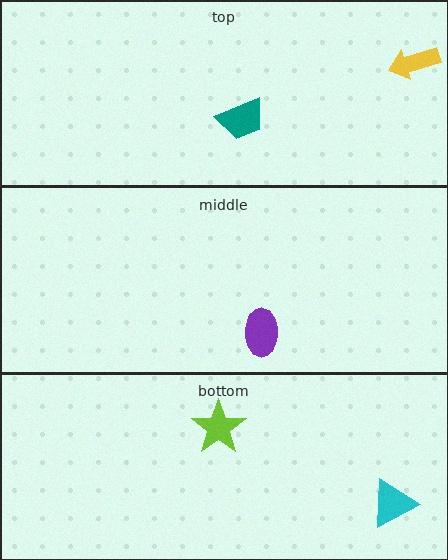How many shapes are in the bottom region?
2.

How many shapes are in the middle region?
1.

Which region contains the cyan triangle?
The bottom region.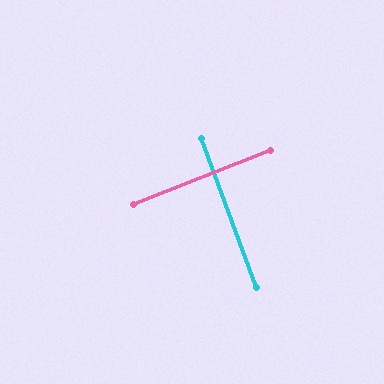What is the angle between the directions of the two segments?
Approximately 89 degrees.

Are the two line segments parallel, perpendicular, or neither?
Perpendicular — they meet at approximately 89°.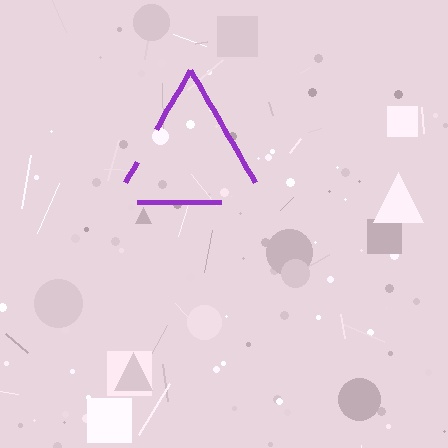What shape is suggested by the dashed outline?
The dashed outline suggests a triangle.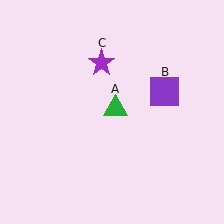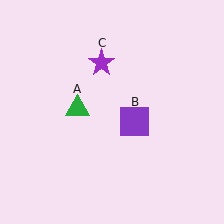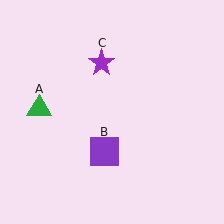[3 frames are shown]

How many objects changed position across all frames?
2 objects changed position: green triangle (object A), purple square (object B).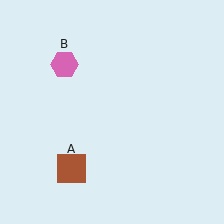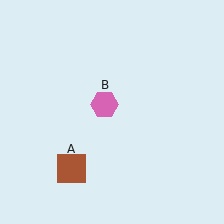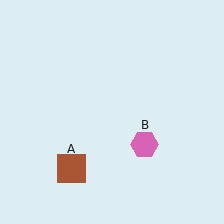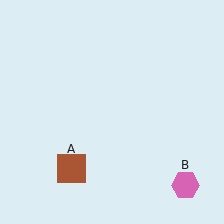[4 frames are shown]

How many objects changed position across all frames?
1 object changed position: pink hexagon (object B).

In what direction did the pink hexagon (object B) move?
The pink hexagon (object B) moved down and to the right.